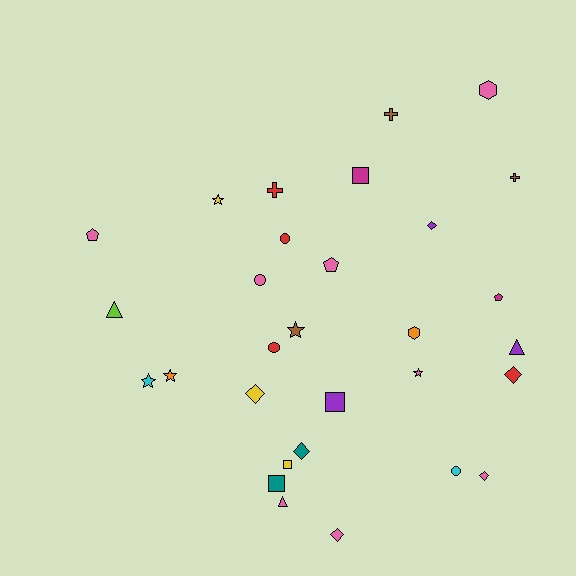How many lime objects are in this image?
There is 1 lime object.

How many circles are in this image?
There are 4 circles.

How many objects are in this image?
There are 30 objects.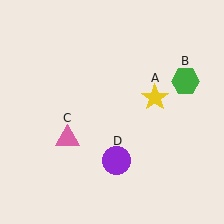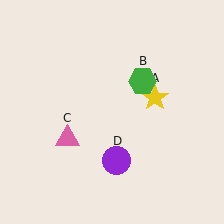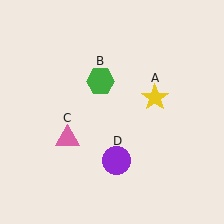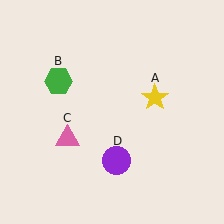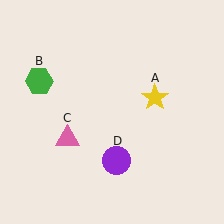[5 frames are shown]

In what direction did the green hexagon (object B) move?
The green hexagon (object B) moved left.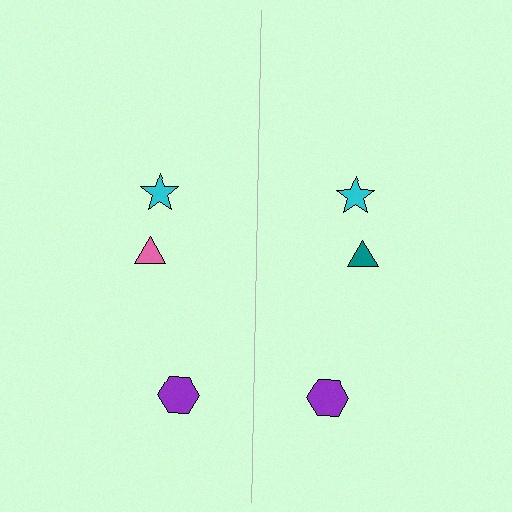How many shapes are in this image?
There are 6 shapes in this image.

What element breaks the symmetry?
The teal triangle on the right side breaks the symmetry — its mirror counterpart is pink.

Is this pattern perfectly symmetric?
No, the pattern is not perfectly symmetric. The teal triangle on the right side breaks the symmetry — its mirror counterpart is pink.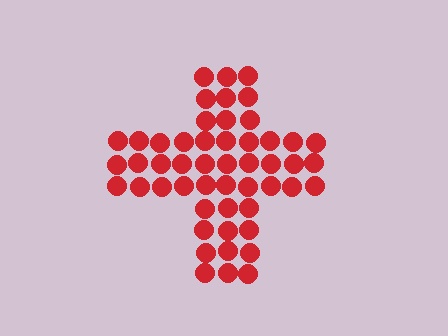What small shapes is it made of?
It is made of small circles.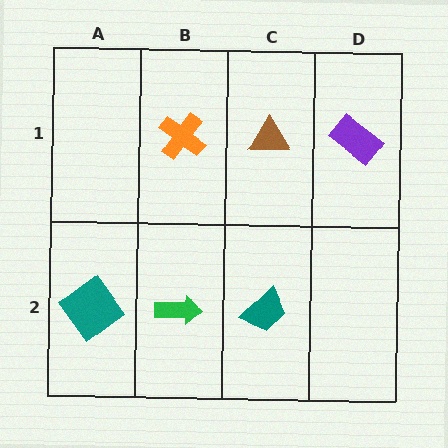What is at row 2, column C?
A teal trapezoid.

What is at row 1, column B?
An orange cross.